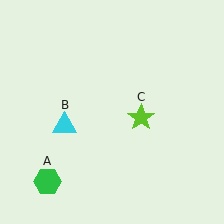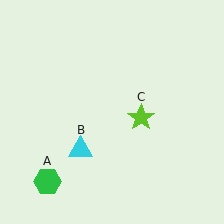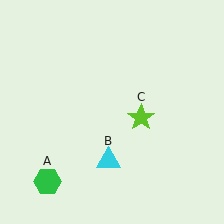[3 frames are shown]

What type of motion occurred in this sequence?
The cyan triangle (object B) rotated counterclockwise around the center of the scene.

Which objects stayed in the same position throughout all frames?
Green hexagon (object A) and lime star (object C) remained stationary.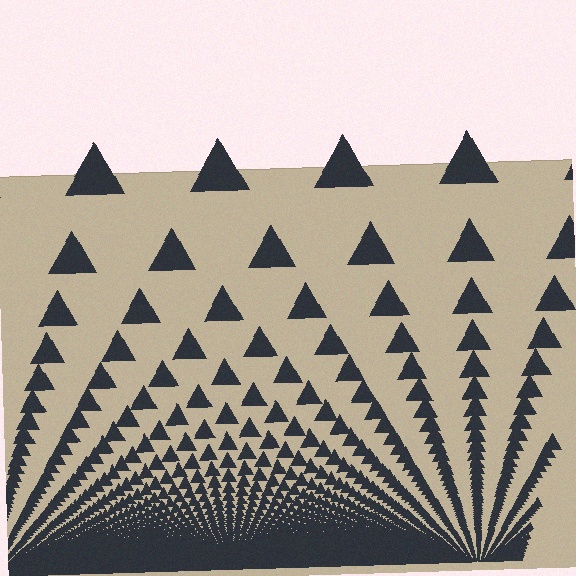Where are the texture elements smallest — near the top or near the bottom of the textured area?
Near the bottom.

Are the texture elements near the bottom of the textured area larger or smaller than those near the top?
Smaller. The gradient is inverted — elements near the bottom are smaller and denser.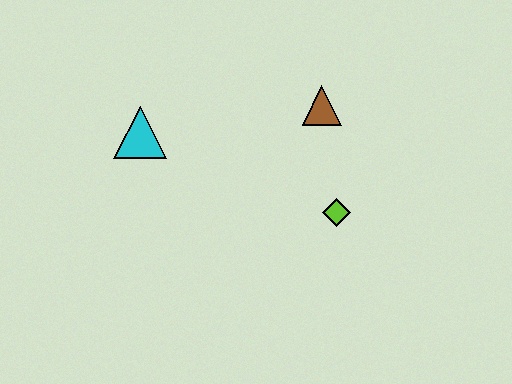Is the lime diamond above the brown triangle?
No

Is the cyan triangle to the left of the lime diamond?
Yes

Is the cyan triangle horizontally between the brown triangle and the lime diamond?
No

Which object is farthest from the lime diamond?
The cyan triangle is farthest from the lime diamond.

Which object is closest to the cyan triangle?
The brown triangle is closest to the cyan triangle.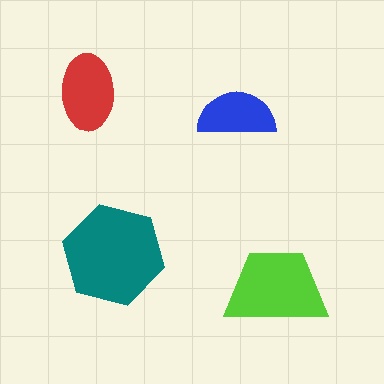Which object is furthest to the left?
The red ellipse is leftmost.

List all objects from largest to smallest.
The teal hexagon, the lime trapezoid, the red ellipse, the blue semicircle.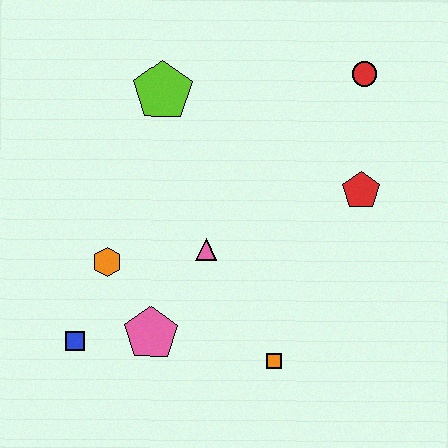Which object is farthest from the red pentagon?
The blue square is farthest from the red pentagon.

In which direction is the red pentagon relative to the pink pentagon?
The red pentagon is to the right of the pink pentagon.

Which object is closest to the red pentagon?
The red circle is closest to the red pentagon.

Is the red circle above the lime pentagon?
Yes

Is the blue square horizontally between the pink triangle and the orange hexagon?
No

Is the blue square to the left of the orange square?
Yes